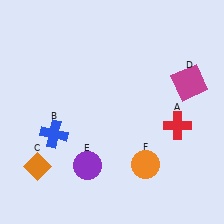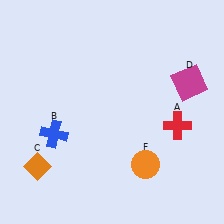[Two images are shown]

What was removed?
The purple circle (E) was removed in Image 2.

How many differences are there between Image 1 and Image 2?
There is 1 difference between the two images.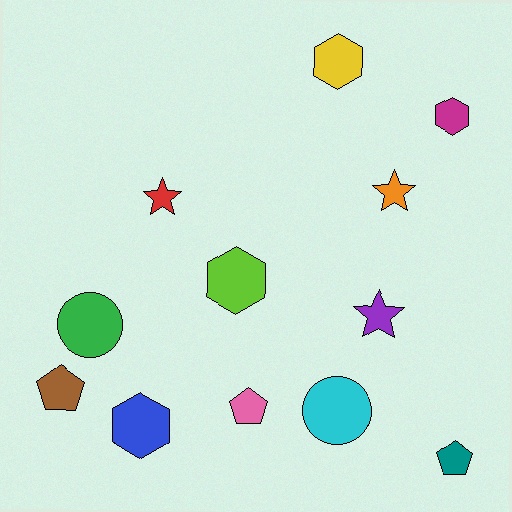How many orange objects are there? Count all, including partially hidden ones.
There is 1 orange object.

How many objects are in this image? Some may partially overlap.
There are 12 objects.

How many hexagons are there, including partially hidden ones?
There are 4 hexagons.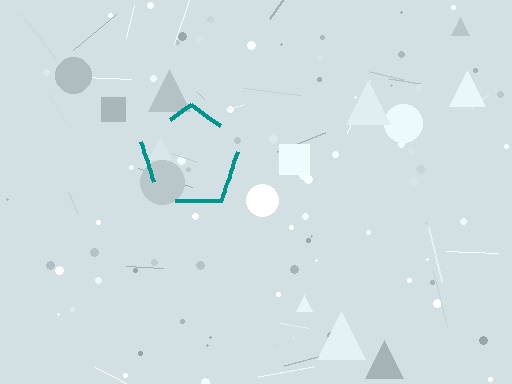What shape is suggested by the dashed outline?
The dashed outline suggests a pentagon.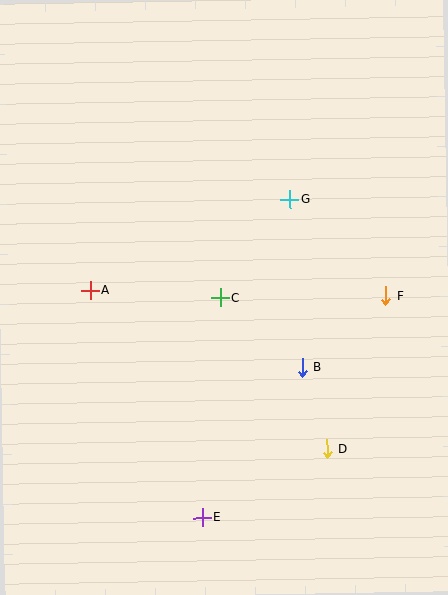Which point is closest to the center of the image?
Point C at (220, 298) is closest to the center.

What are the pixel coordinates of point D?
Point D is at (327, 449).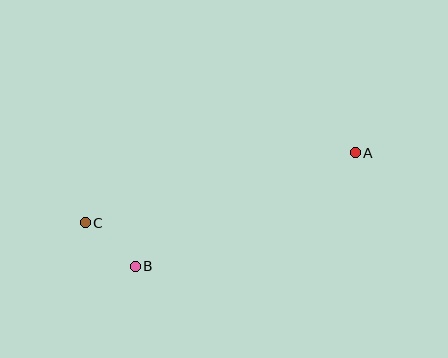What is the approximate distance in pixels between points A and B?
The distance between A and B is approximately 247 pixels.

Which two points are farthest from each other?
Points A and C are farthest from each other.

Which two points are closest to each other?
Points B and C are closest to each other.